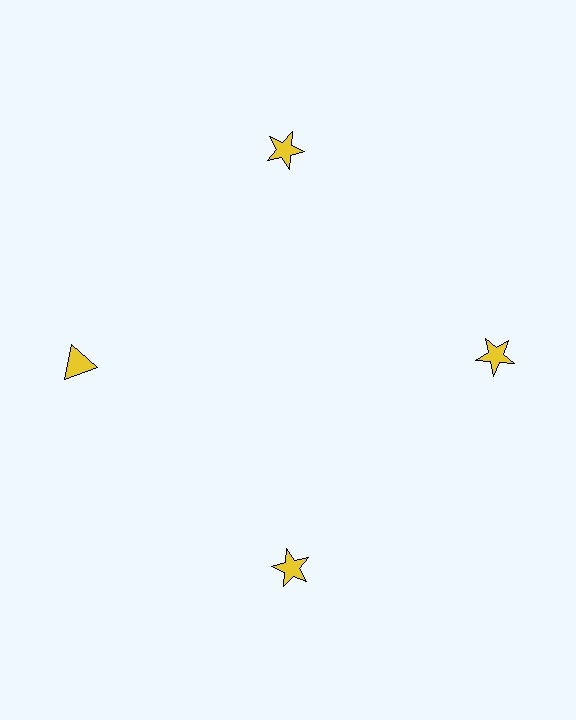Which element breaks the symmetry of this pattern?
The yellow triangle at roughly the 9 o'clock position breaks the symmetry. All other shapes are yellow stars.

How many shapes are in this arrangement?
There are 4 shapes arranged in a ring pattern.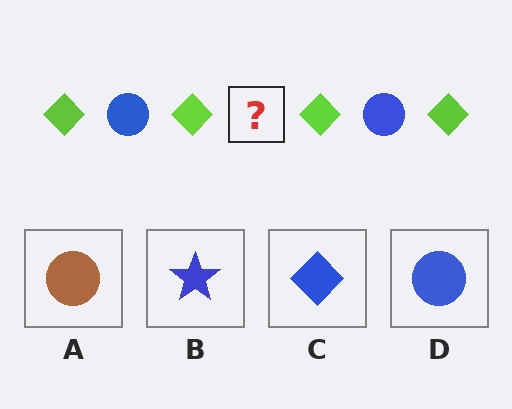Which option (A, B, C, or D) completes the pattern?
D.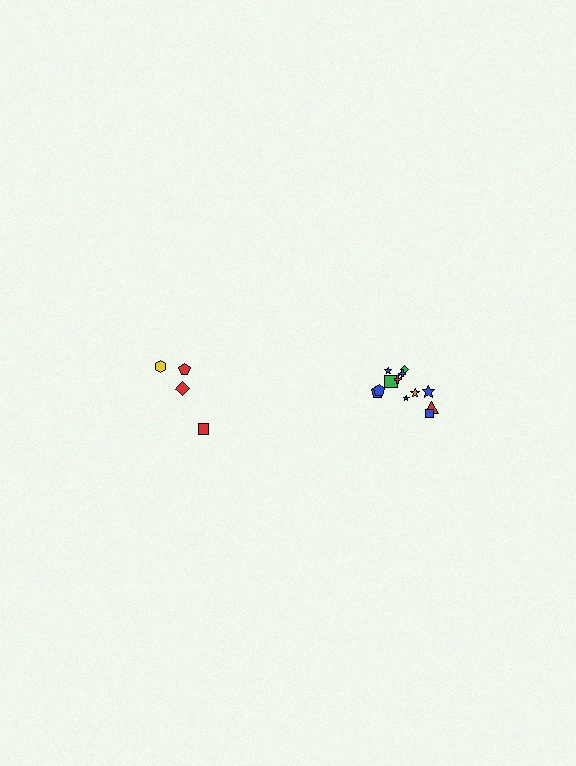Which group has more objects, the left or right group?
The right group.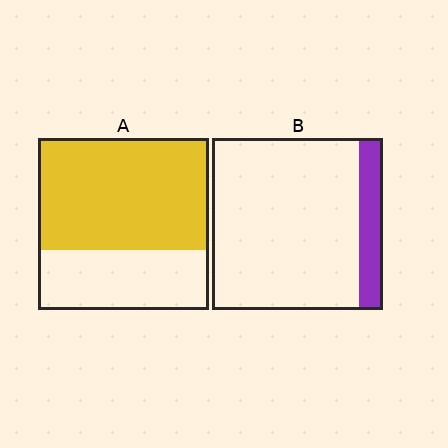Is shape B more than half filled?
No.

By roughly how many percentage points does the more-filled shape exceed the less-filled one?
By roughly 50 percentage points (A over B).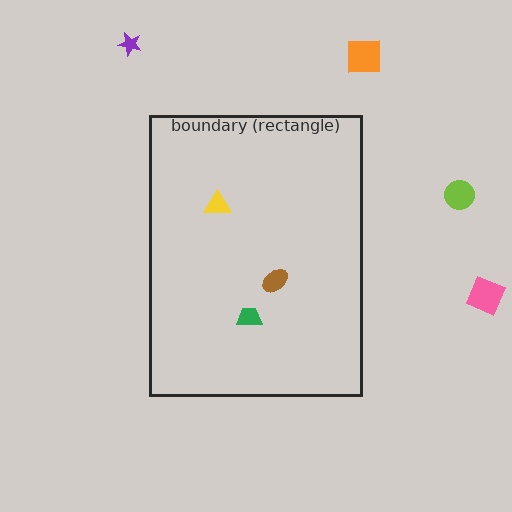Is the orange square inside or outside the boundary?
Outside.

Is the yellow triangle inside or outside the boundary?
Inside.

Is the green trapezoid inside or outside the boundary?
Inside.